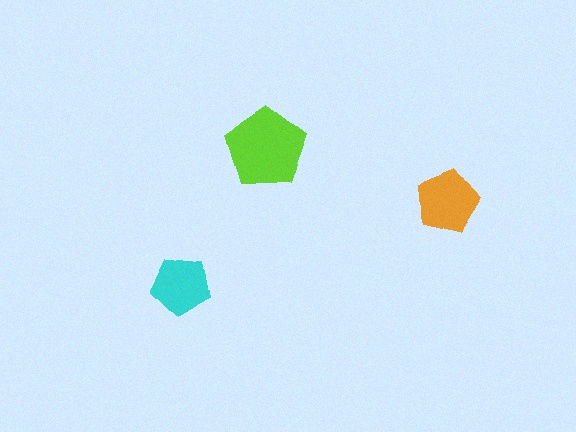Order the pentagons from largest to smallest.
the lime one, the orange one, the cyan one.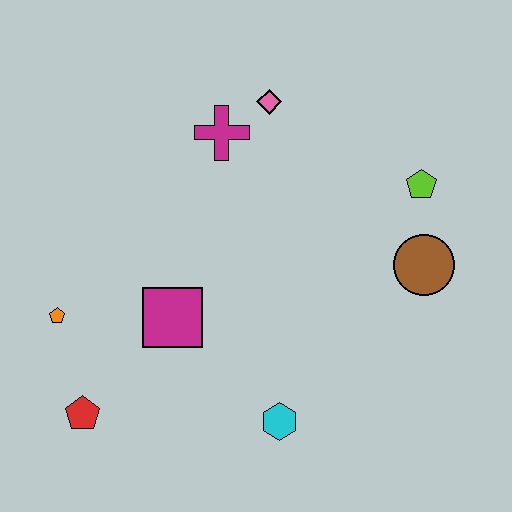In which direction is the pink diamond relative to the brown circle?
The pink diamond is above the brown circle.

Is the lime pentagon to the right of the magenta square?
Yes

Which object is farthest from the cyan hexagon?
The pink diamond is farthest from the cyan hexagon.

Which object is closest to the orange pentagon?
The red pentagon is closest to the orange pentagon.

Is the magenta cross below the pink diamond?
Yes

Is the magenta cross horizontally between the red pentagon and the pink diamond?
Yes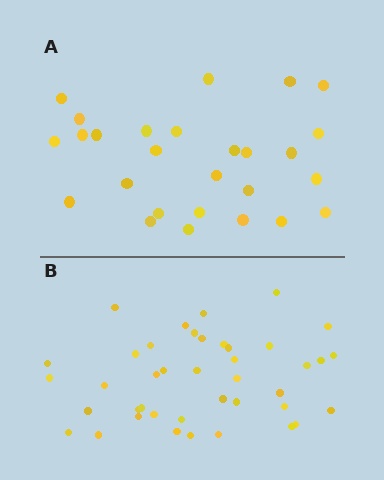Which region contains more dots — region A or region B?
Region B (the bottom region) has more dots.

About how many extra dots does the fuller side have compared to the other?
Region B has approximately 15 more dots than region A.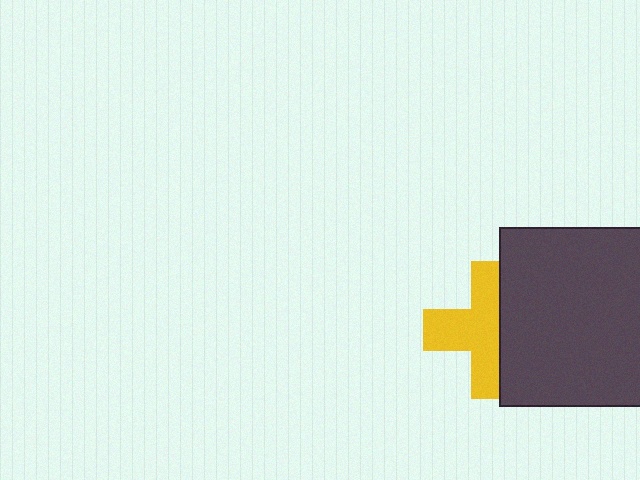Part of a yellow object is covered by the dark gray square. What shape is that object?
It is a cross.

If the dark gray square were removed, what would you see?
You would see the complete yellow cross.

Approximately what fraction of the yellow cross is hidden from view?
Roughly 40% of the yellow cross is hidden behind the dark gray square.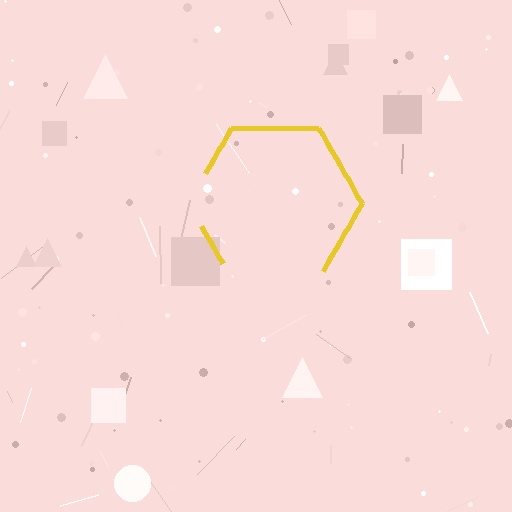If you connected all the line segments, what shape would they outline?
They would outline a hexagon.